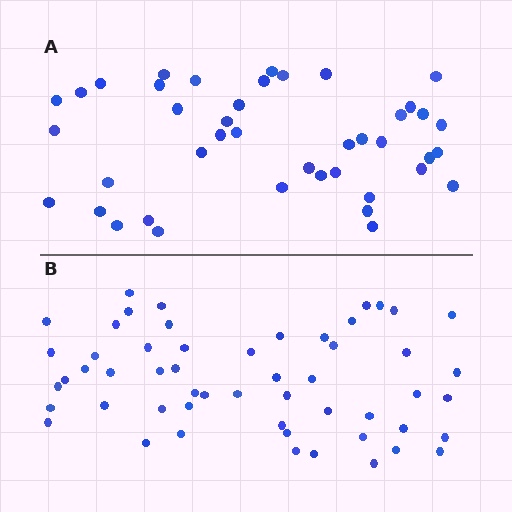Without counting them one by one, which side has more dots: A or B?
Region B (the bottom region) has more dots.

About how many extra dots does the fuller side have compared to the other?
Region B has roughly 12 or so more dots than region A.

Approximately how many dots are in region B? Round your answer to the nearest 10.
About 50 dots. (The exact count is 54, which rounds to 50.)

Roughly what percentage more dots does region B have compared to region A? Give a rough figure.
About 30% more.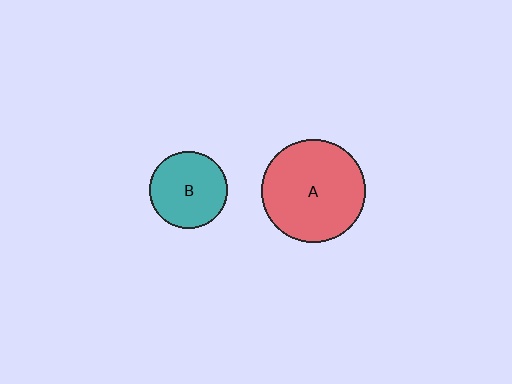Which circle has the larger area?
Circle A (red).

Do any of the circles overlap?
No, none of the circles overlap.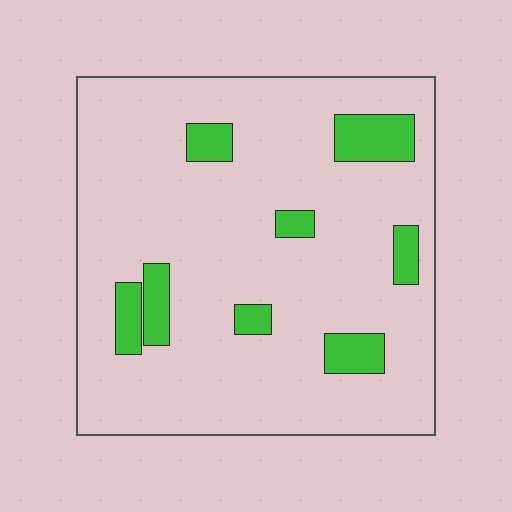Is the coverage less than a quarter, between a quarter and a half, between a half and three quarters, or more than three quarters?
Less than a quarter.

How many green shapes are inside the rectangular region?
8.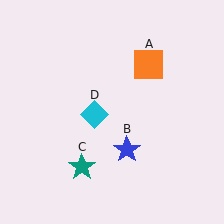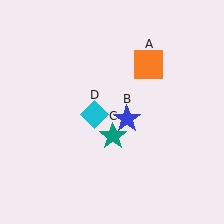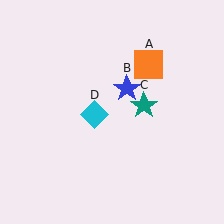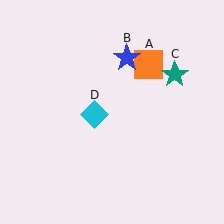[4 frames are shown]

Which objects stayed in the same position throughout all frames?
Orange square (object A) and cyan diamond (object D) remained stationary.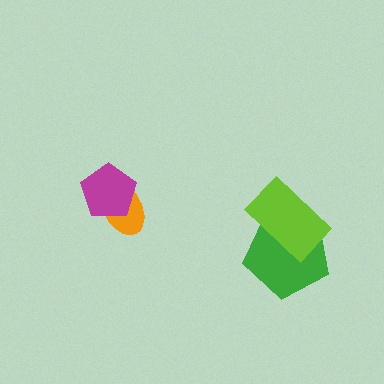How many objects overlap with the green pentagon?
1 object overlaps with the green pentagon.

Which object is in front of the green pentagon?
The lime rectangle is in front of the green pentagon.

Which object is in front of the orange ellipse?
The magenta pentagon is in front of the orange ellipse.